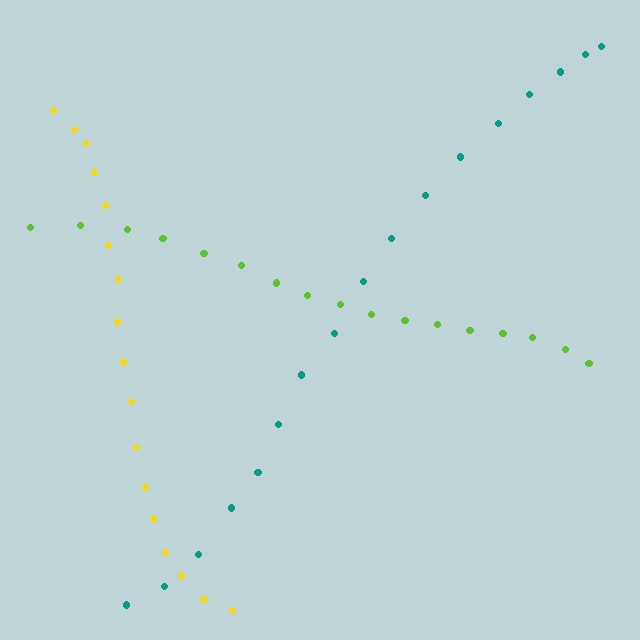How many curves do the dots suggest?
There are 3 distinct paths.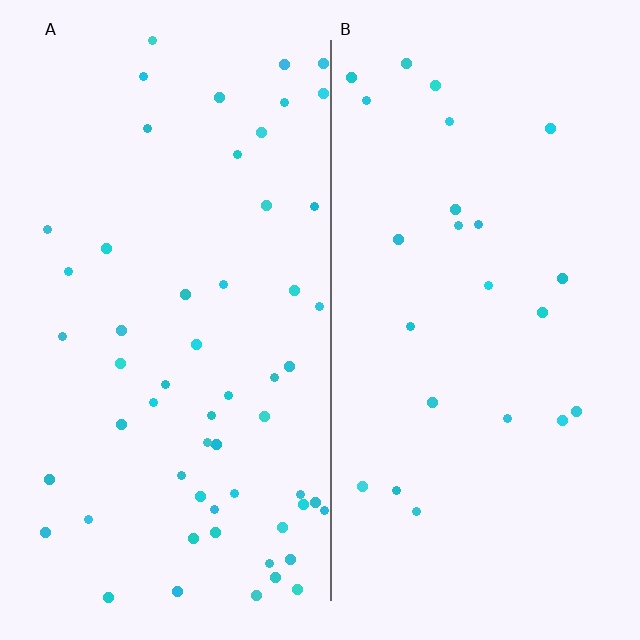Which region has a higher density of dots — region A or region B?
A (the left).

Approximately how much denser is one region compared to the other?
Approximately 2.4× — region A over region B.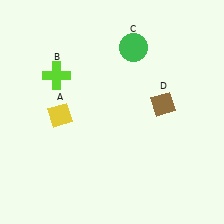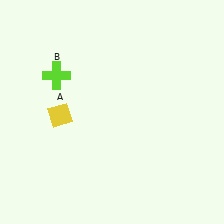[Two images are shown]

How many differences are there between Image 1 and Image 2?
There are 2 differences between the two images.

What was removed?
The green circle (C), the brown diamond (D) were removed in Image 2.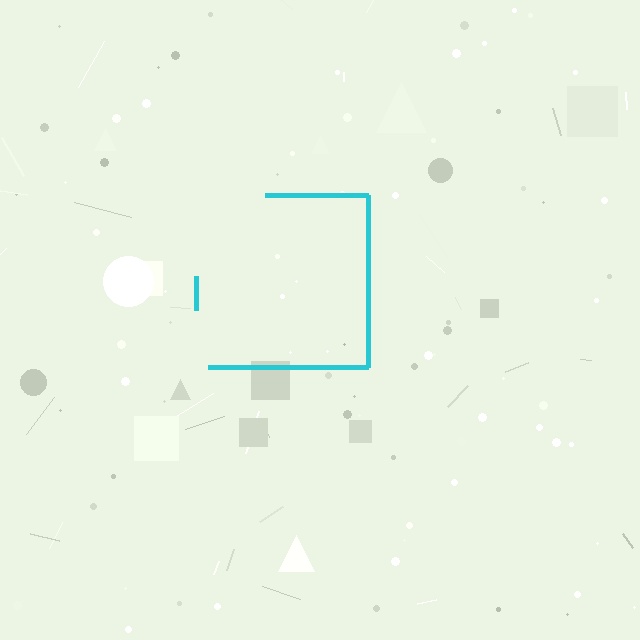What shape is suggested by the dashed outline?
The dashed outline suggests a square.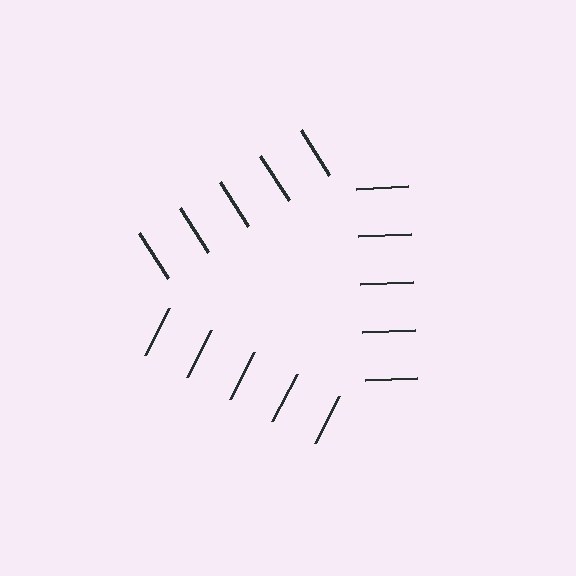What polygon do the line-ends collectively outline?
An illusory triangle — the line segments terminate on its edges but no continuous stroke is drawn.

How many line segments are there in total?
15 — 5 along each of the 3 edges.